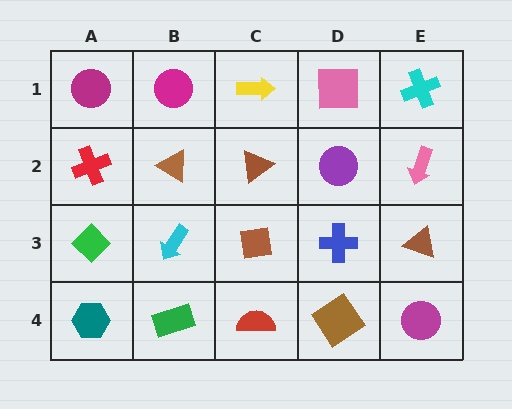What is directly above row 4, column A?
A green diamond.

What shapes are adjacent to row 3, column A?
A red cross (row 2, column A), a teal hexagon (row 4, column A), a cyan arrow (row 3, column B).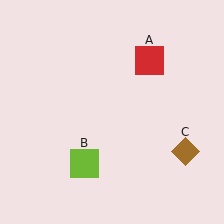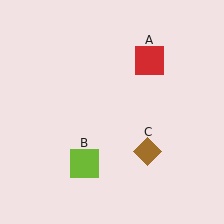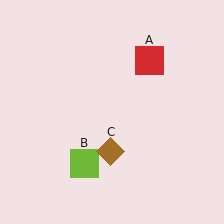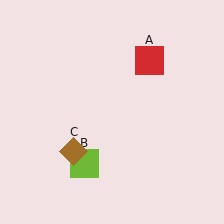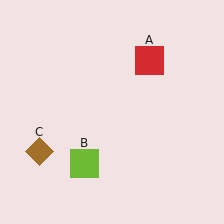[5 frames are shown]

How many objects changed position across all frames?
1 object changed position: brown diamond (object C).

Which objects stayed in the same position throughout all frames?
Red square (object A) and lime square (object B) remained stationary.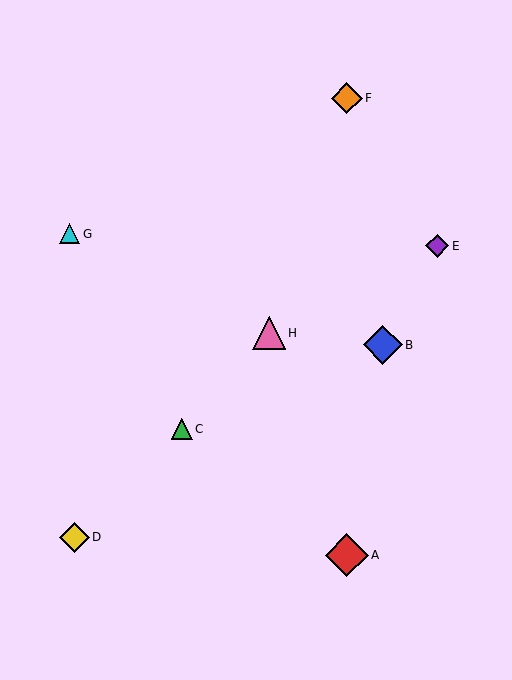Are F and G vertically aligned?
No, F is at x≈347 and G is at x≈70.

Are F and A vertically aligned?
Yes, both are at x≈347.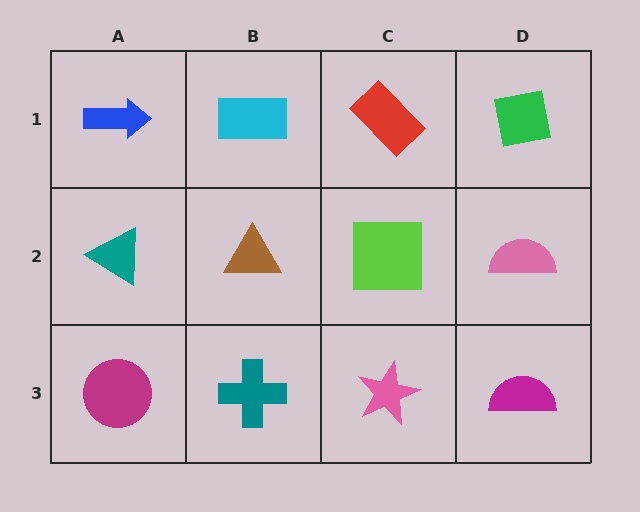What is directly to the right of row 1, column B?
A red rectangle.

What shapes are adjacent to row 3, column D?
A pink semicircle (row 2, column D), a pink star (row 3, column C).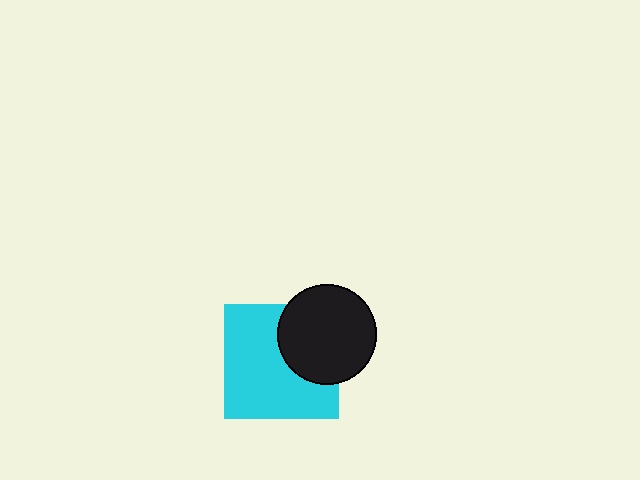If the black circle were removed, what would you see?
You would see the complete cyan square.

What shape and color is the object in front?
The object in front is a black circle.